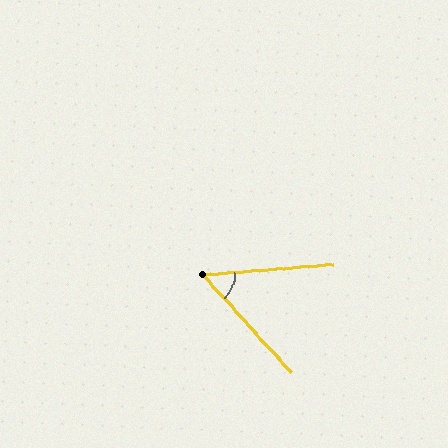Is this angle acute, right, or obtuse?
It is acute.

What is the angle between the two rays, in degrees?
Approximately 52 degrees.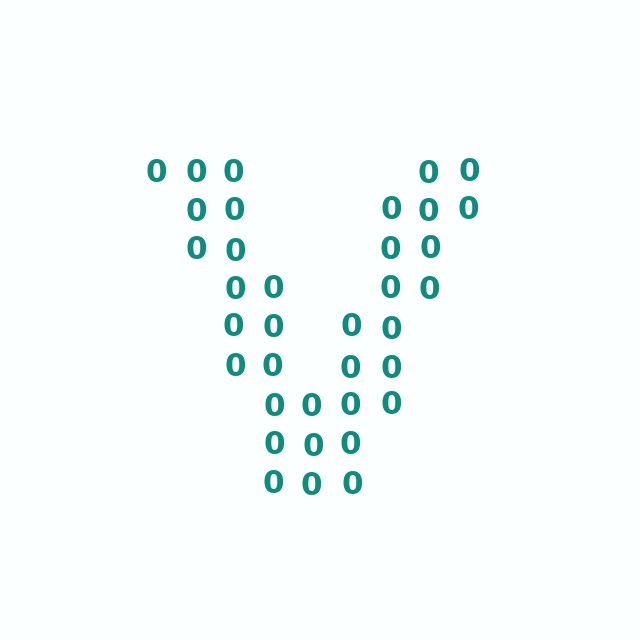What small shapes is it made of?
It is made of small digit 0's.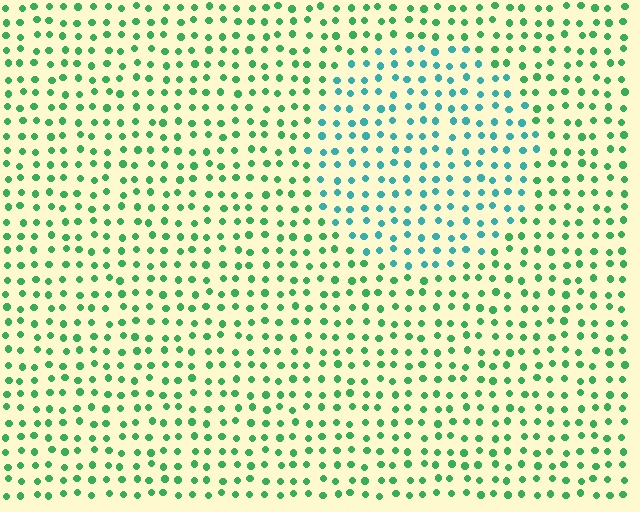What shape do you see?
I see a circle.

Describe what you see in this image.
The image is filled with small green elements in a uniform arrangement. A circle-shaped region is visible where the elements are tinted to a slightly different hue, forming a subtle color boundary.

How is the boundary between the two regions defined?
The boundary is defined purely by a slight shift in hue (about 44 degrees). Spacing, size, and orientation are identical on both sides.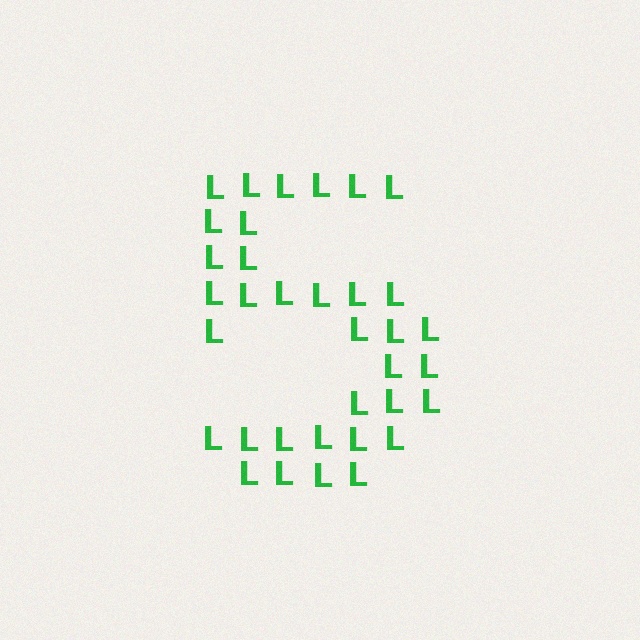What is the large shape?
The large shape is the digit 5.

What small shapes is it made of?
It is made of small letter L's.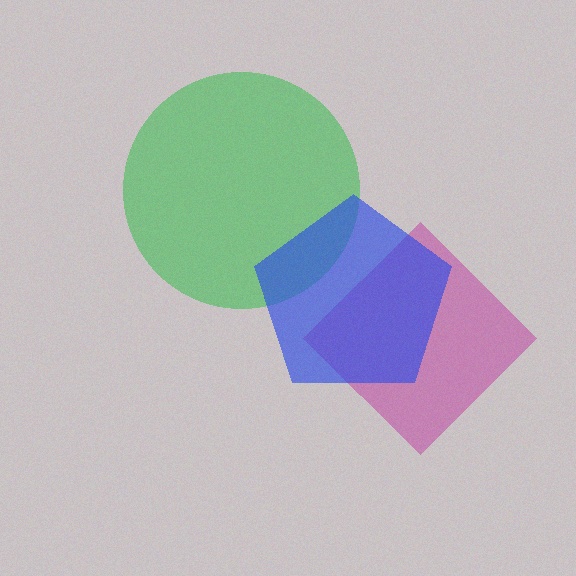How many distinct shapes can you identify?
There are 3 distinct shapes: a green circle, a magenta diamond, a blue pentagon.